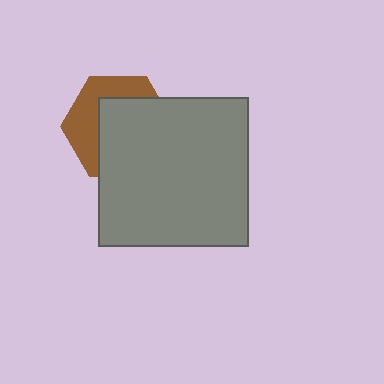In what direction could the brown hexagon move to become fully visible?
The brown hexagon could move toward the upper-left. That would shift it out from behind the gray square entirely.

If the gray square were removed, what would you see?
You would see the complete brown hexagon.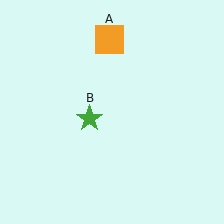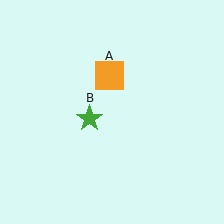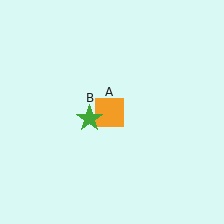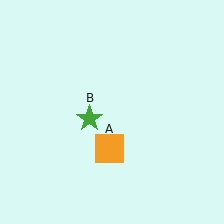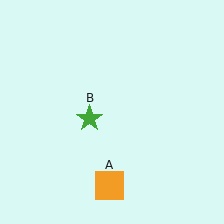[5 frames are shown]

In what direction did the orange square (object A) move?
The orange square (object A) moved down.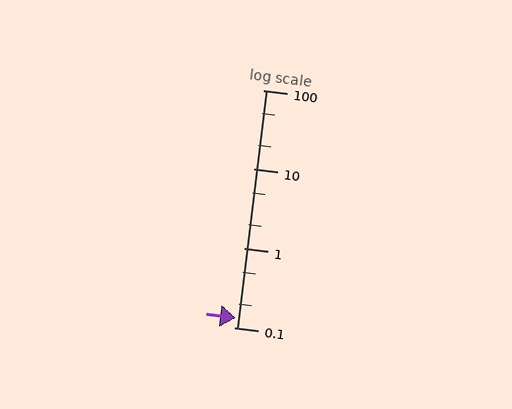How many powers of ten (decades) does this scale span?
The scale spans 3 decades, from 0.1 to 100.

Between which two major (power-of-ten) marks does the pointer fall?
The pointer is between 0.1 and 1.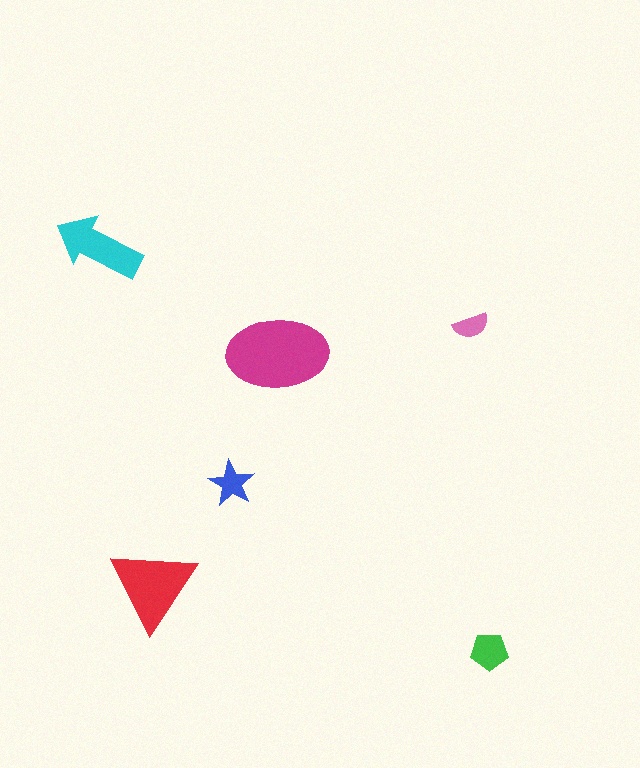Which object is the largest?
The magenta ellipse.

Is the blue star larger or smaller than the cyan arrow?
Smaller.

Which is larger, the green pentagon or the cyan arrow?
The cyan arrow.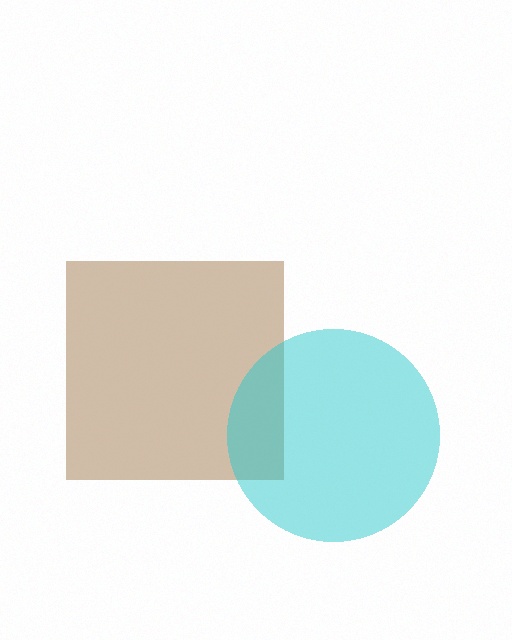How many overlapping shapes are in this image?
There are 2 overlapping shapes in the image.